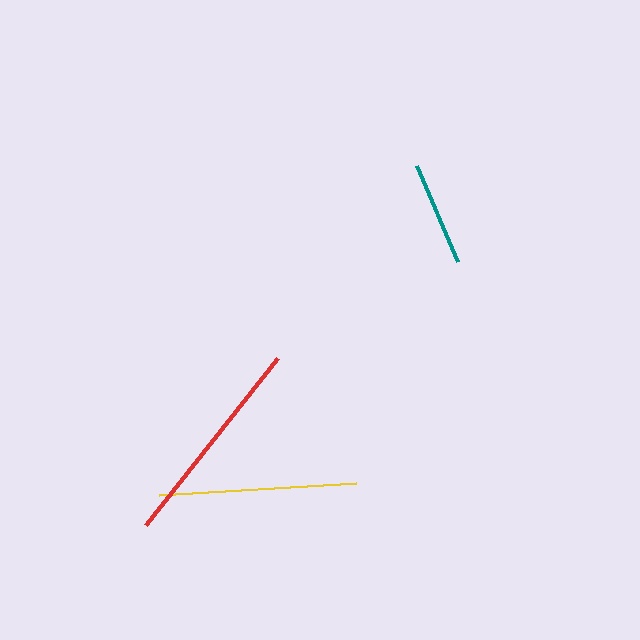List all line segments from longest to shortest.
From longest to shortest: red, yellow, teal.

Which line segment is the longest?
The red line is the longest at approximately 212 pixels.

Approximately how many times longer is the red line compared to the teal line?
The red line is approximately 2.0 times the length of the teal line.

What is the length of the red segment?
The red segment is approximately 212 pixels long.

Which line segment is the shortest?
The teal line is the shortest at approximately 105 pixels.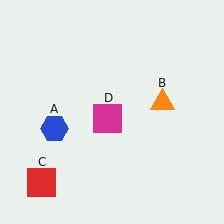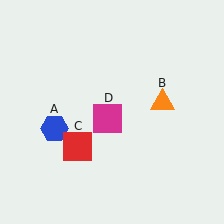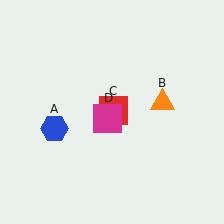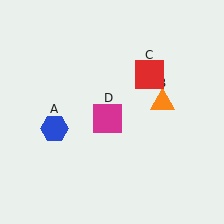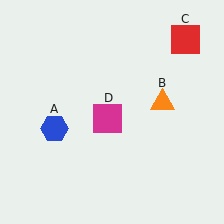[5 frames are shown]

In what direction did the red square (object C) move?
The red square (object C) moved up and to the right.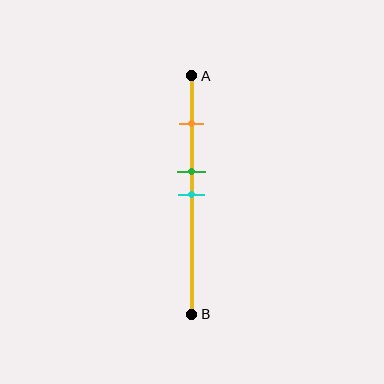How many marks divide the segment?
There are 3 marks dividing the segment.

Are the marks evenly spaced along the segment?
No, the marks are not evenly spaced.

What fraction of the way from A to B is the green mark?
The green mark is approximately 40% (0.4) of the way from A to B.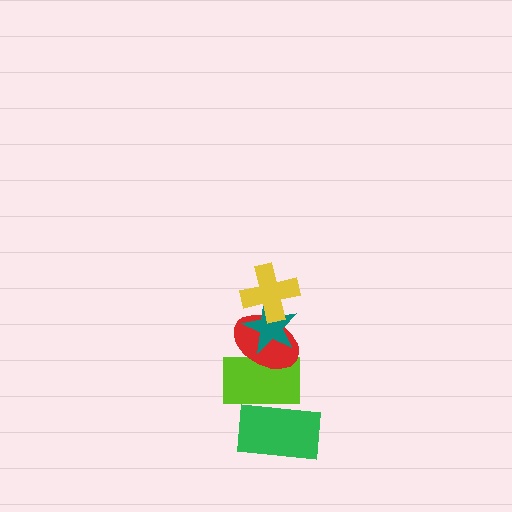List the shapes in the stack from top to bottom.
From top to bottom: the yellow cross, the teal star, the red ellipse, the lime rectangle, the green rectangle.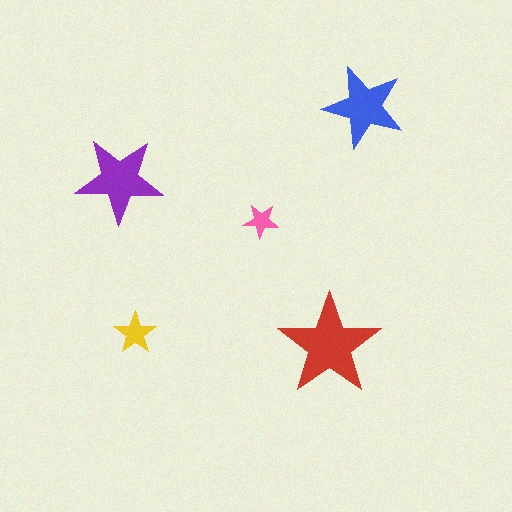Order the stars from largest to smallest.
the red one, the purple one, the blue one, the yellow one, the pink one.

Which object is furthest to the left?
The purple star is leftmost.